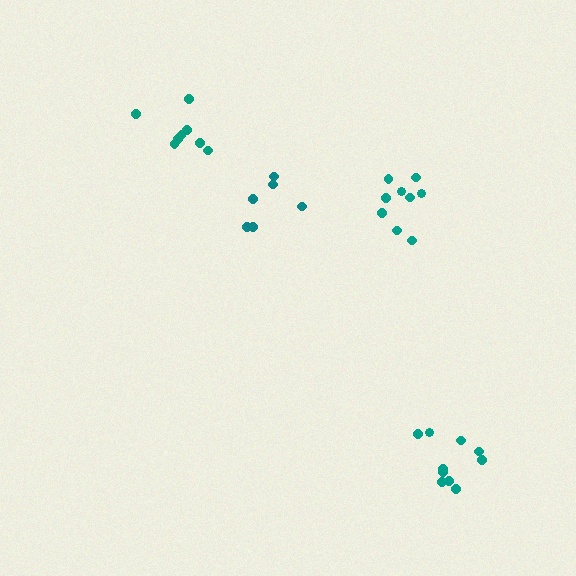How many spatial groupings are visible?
There are 4 spatial groupings.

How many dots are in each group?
Group 1: 6 dots, Group 2: 9 dots, Group 3: 8 dots, Group 4: 10 dots (33 total).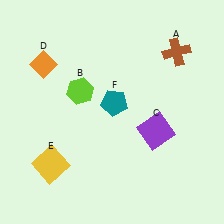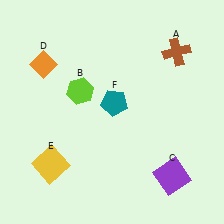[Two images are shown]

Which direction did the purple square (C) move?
The purple square (C) moved down.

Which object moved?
The purple square (C) moved down.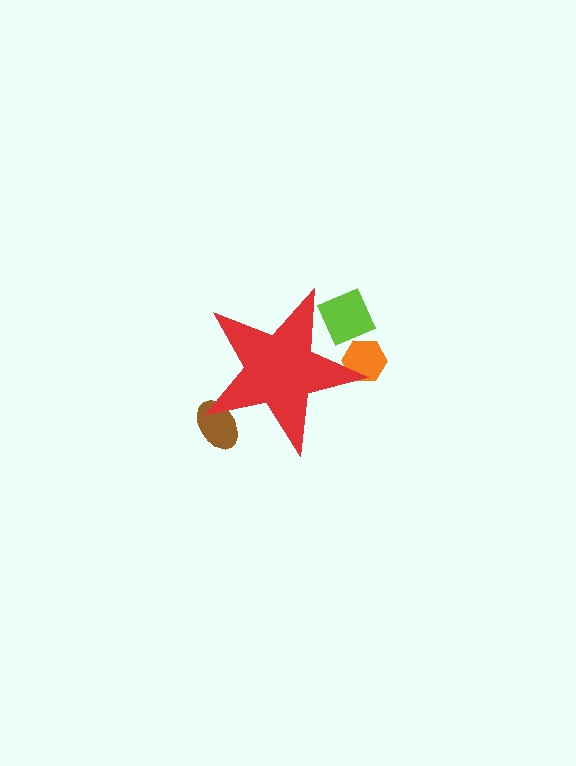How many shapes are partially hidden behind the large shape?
3 shapes are partially hidden.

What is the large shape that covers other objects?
A red star.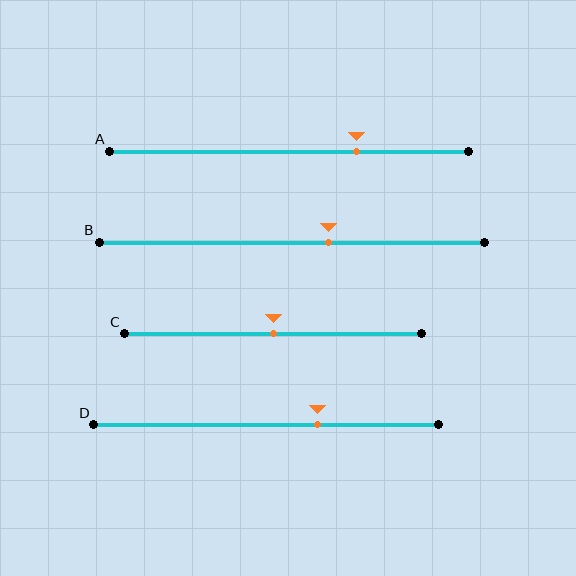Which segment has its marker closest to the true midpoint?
Segment C has its marker closest to the true midpoint.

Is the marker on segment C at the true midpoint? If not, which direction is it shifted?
Yes, the marker on segment C is at the true midpoint.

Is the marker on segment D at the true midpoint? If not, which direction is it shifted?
No, the marker on segment D is shifted to the right by about 15% of the segment length.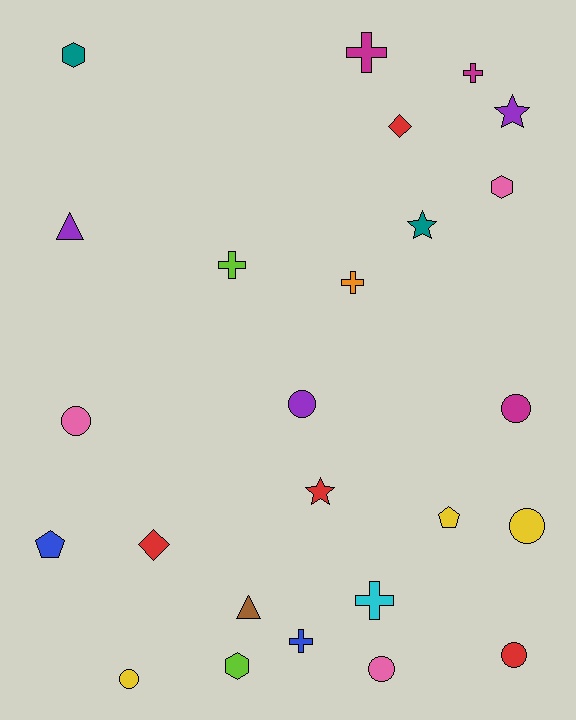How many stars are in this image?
There are 3 stars.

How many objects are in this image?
There are 25 objects.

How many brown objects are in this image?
There is 1 brown object.